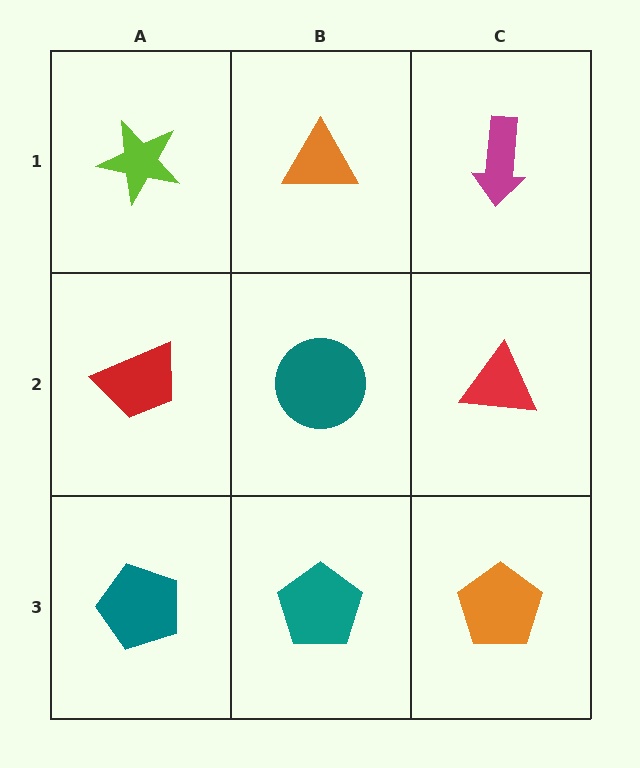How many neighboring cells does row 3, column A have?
2.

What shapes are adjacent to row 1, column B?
A teal circle (row 2, column B), a lime star (row 1, column A), a magenta arrow (row 1, column C).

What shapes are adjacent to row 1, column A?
A red trapezoid (row 2, column A), an orange triangle (row 1, column B).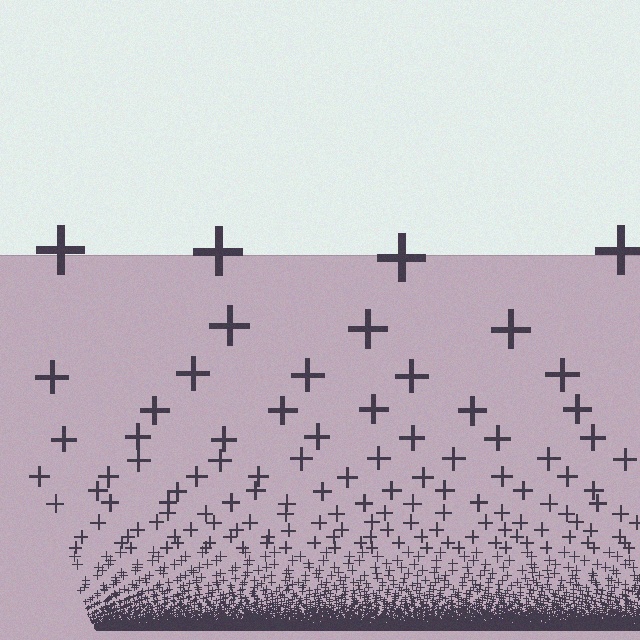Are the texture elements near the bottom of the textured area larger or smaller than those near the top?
Smaller. The gradient is inverted — elements near the bottom are smaller and denser.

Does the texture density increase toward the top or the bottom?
Density increases toward the bottom.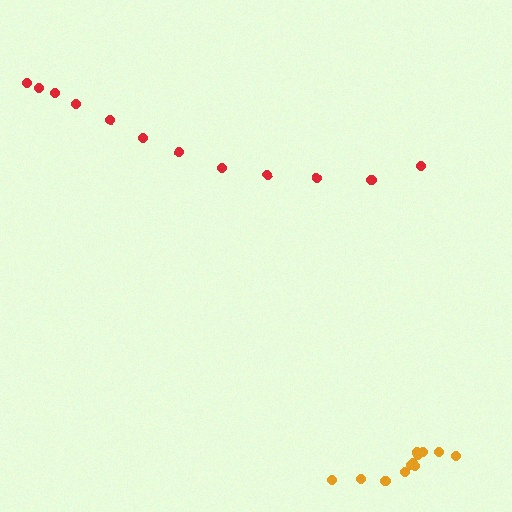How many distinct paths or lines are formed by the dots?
There are 2 distinct paths.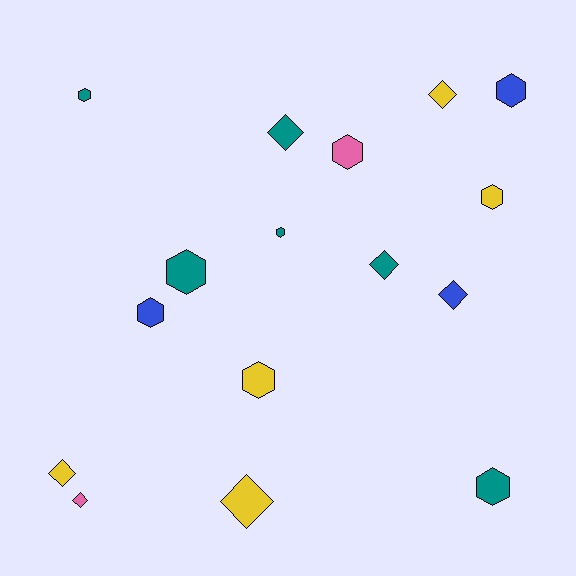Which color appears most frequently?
Teal, with 6 objects.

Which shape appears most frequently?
Hexagon, with 9 objects.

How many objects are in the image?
There are 16 objects.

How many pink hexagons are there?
There is 1 pink hexagon.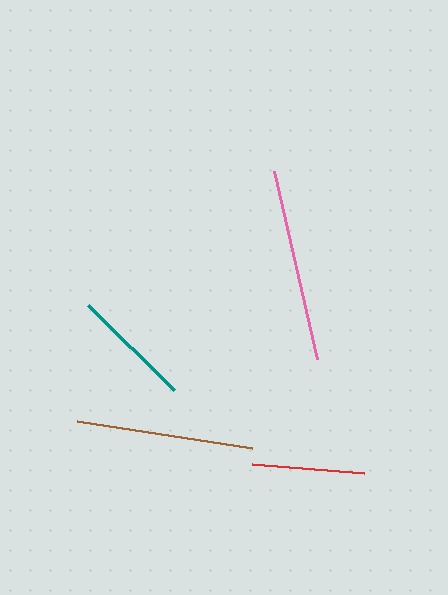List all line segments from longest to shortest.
From longest to shortest: pink, brown, teal, red.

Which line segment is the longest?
The pink line is the longest at approximately 193 pixels.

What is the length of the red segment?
The red segment is approximately 113 pixels long.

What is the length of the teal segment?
The teal segment is approximately 121 pixels long.